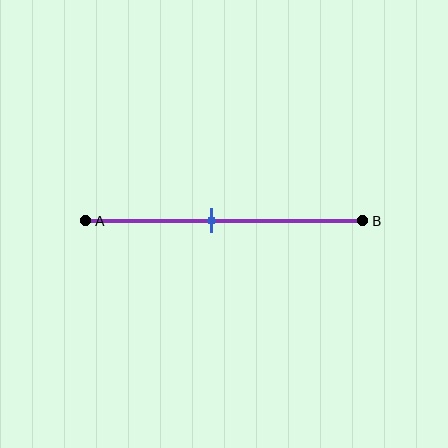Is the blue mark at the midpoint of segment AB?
No, the mark is at about 45% from A, not at the 50% midpoint.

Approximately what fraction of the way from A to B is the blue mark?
The blue mark is approximately 45% of the way from A to B.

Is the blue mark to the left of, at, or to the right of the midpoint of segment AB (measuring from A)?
The blue mark is to the left of the midpoint of segment AB.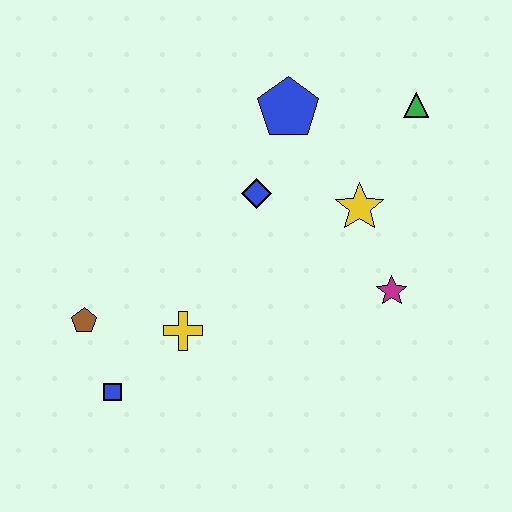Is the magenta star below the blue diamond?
Yes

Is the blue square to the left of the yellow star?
Yes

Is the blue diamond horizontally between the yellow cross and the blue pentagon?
Yes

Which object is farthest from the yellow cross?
The green triangle is farthest from the yellow cross.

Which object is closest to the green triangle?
The yellow star is closest to the green triangle.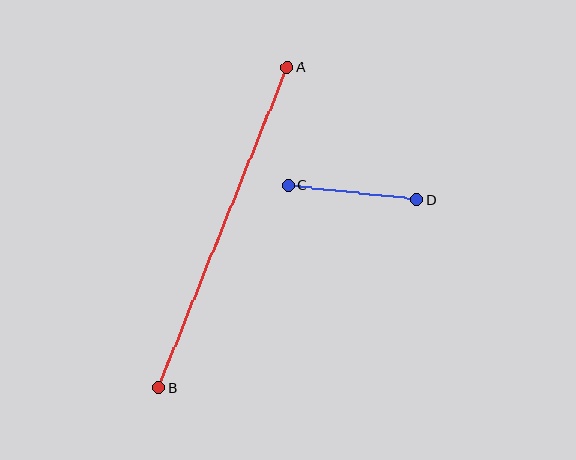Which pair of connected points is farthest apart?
Points A and B are farthest apart.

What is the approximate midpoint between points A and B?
The midpoint is at approximately (223, 227) pixels.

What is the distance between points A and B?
The distance is approximately 345 pixels.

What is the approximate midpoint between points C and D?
The midpoint is at approximately (352, 192) pixels.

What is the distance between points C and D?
The distance is approximately 129 pixels.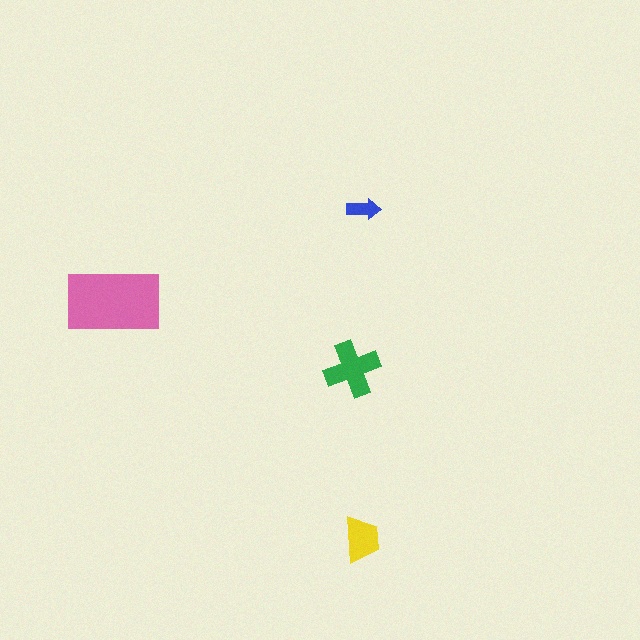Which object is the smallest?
The blue arrow.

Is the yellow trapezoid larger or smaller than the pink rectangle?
Smaller.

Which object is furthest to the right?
The blue arrow is rightmost.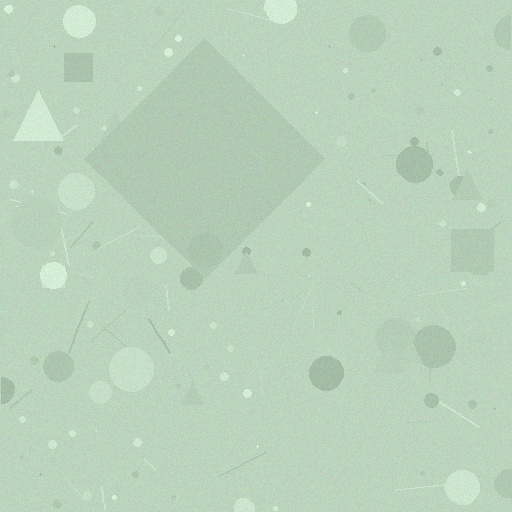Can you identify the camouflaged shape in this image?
The camouflaged shape is a diamond.